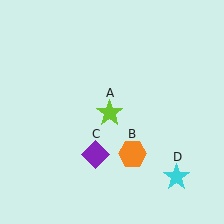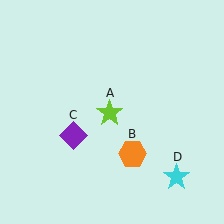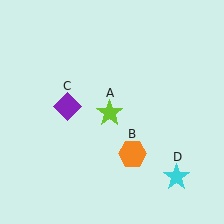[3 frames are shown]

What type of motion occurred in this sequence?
The purple diamond (object C) rotated clockwise around the center of the scene.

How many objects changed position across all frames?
1 object changed position: purple diamond (object C).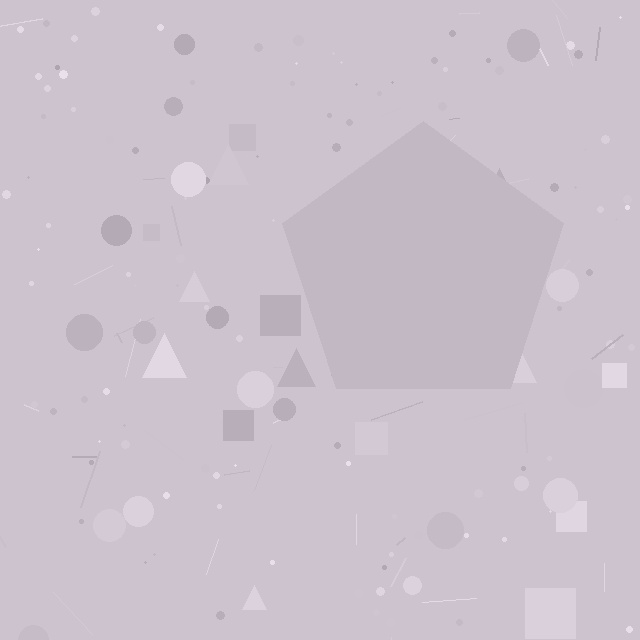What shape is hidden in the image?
A pentagon is hidden in the image.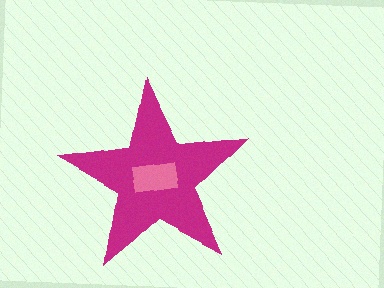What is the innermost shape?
The pink rectangle.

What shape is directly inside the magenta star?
The pink rectangle.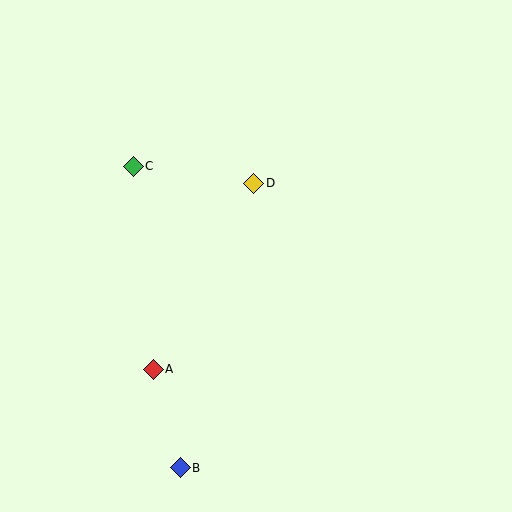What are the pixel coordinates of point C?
Point C is at (133, 166).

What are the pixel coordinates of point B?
Point B is at (180, 468).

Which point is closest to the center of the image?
Point D at (254, 183) is closest to the center.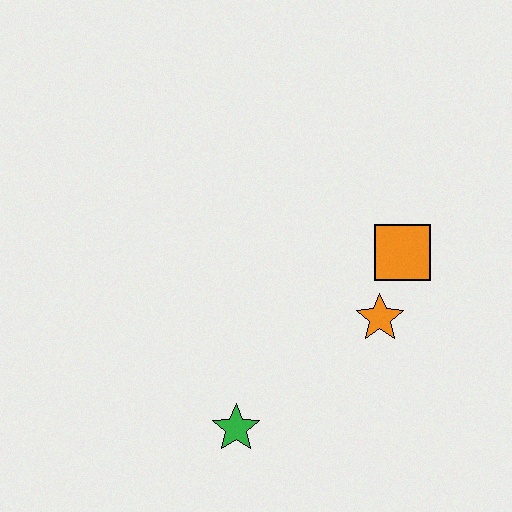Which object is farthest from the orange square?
The green star is farthest from the orange square.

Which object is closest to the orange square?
The orange star is closest to the orange square.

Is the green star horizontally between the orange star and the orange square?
No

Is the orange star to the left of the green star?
No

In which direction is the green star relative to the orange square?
The green star is below the orange square.